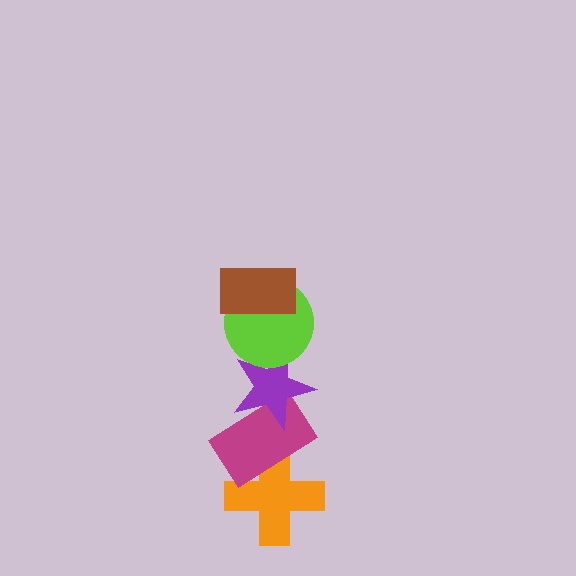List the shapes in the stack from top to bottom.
From top to bottom: the brown rectangle, the lime circle, the purple star, the magenta rectangle, the orange cross.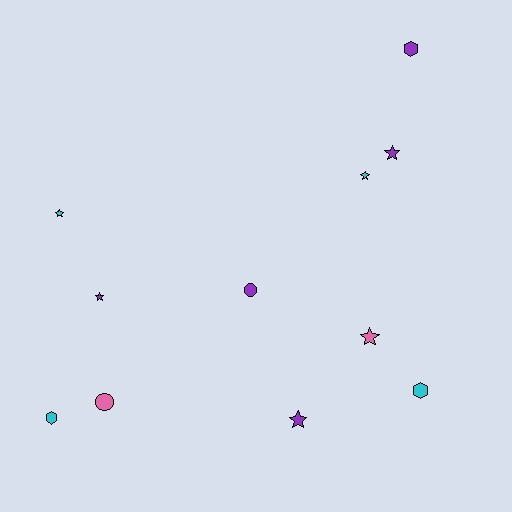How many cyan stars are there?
There are 2 cyan stars.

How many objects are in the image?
There are 11 objects.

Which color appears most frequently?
Purple, with 5 objects.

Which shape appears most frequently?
Star, with 6 objects.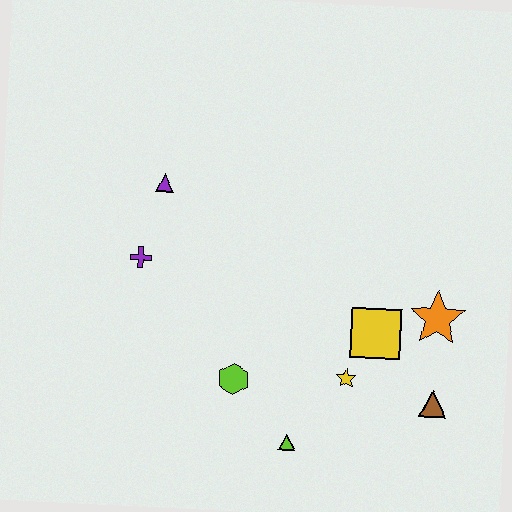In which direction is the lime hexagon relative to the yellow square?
The lime hexagon is to the left of the yellow square.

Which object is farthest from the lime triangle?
The purple triangle is farthest from the lime triangle.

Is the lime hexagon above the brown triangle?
Yes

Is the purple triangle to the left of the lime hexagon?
Yes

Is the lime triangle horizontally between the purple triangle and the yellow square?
Yes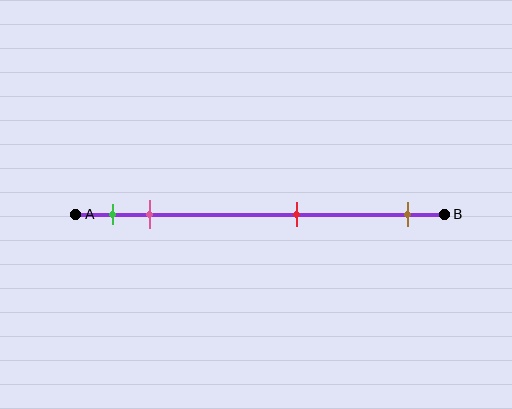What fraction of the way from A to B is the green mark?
The green mark is approximately 10% (0.1) of the way from A to B.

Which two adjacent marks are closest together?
The green and pink marks are the closest adjacent pair.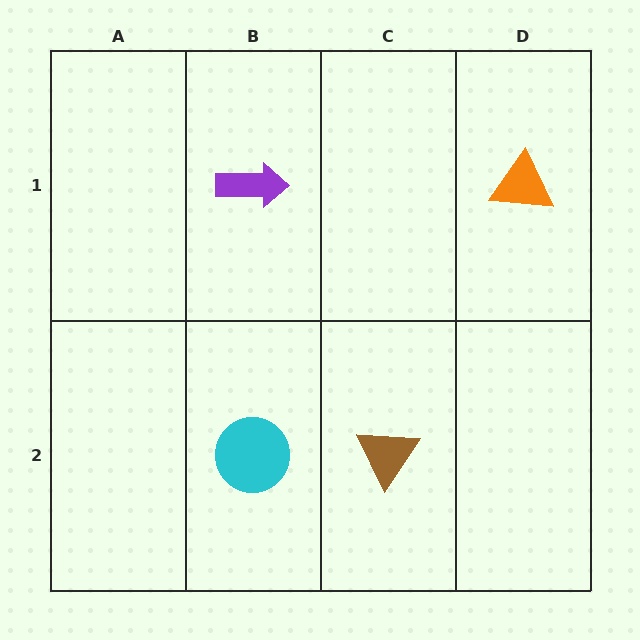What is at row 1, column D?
An orange triangle.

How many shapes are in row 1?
2 shapes.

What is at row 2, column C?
A brown triangle.